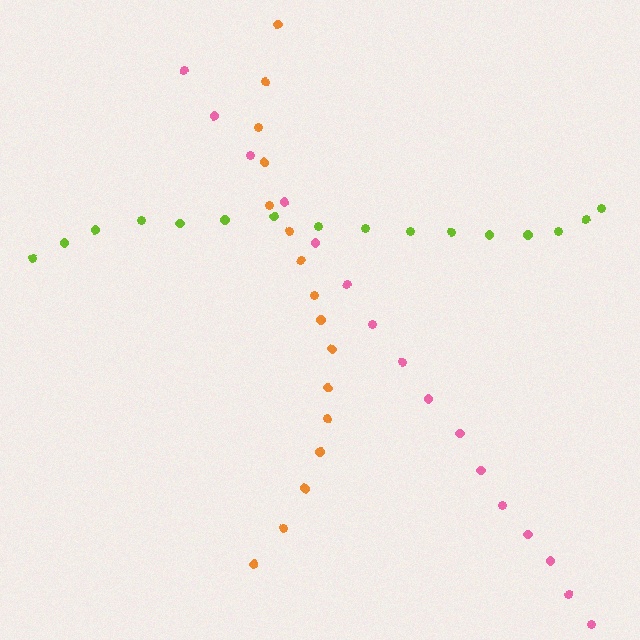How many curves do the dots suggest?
There are 3 distinct paths.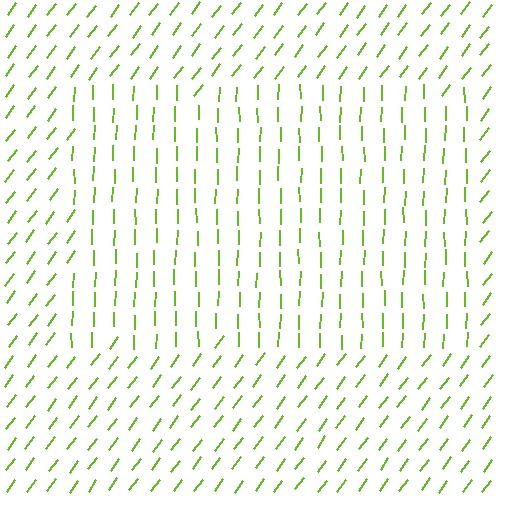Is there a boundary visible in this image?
Yes, there is a texture boundary formed by a change in line orientation.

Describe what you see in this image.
The image is filled with small lime line segments. A rectangle region in the image has lines oriented differently from the surrounding lines, creating a visible texture boundary.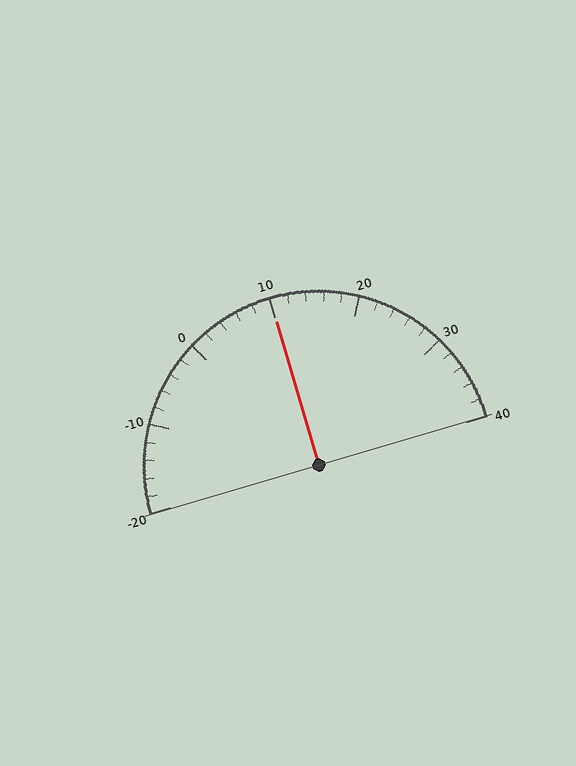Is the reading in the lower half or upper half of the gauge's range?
The reading is in the upper half of the range (-20 to 40).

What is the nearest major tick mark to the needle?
The nearest major tick mark is 10.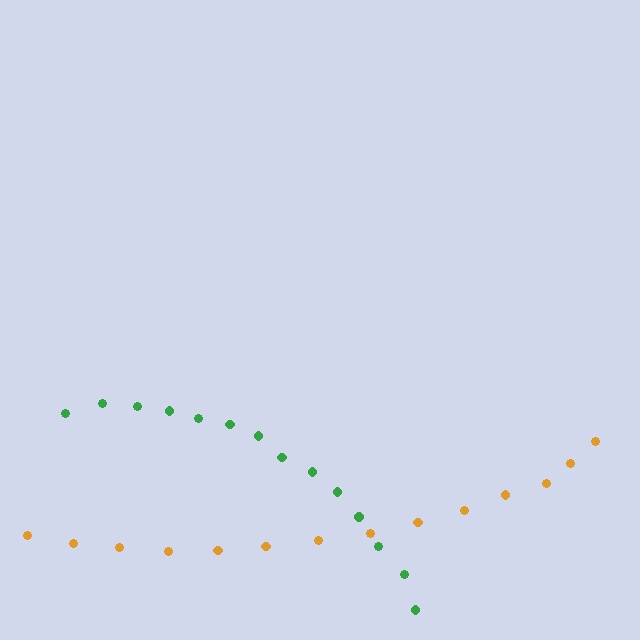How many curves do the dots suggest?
There are 2 distinct paths.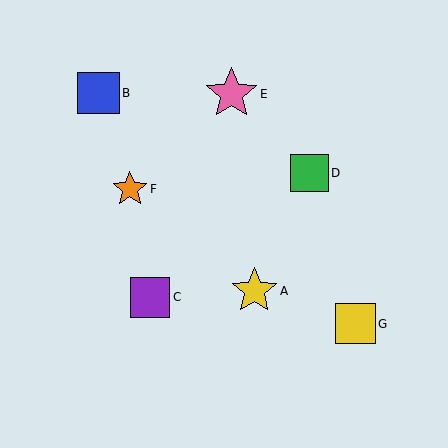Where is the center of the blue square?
The center of the blue square is at (99, 93).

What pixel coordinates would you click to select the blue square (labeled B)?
Click at (99, 93) to select the blue square B.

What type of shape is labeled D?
Shape D is a green square.